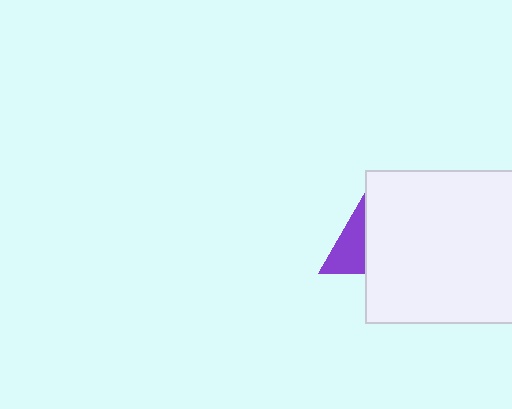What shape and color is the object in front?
The object in front is a white square.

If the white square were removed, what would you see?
You would see the complete purple triangle.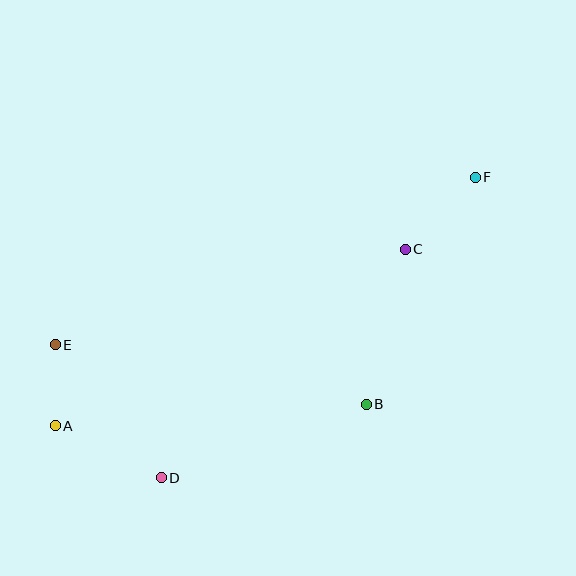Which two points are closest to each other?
Points A and E are closest to each other.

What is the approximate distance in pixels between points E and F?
The distance between E and F is approximately 452 pixels.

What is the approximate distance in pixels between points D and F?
The distance between D and F is approximately 435 pixels.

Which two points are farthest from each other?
Points A and F are farthest from each other.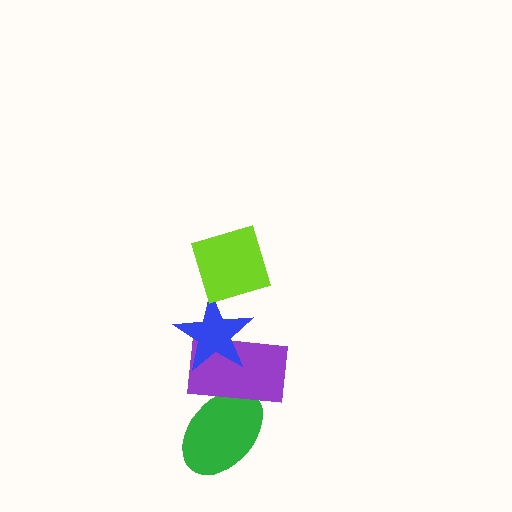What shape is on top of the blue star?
The lime diamond is on top of the blue star.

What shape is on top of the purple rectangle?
The blue star is on top of the purple rectangle.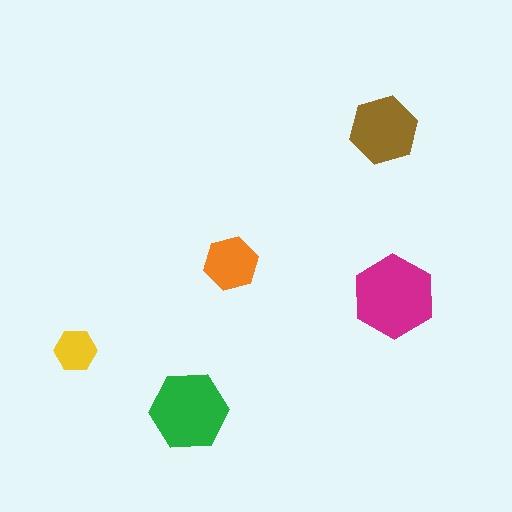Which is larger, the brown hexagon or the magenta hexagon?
The magenta one.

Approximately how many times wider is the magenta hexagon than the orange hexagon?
About 1.5 times wider.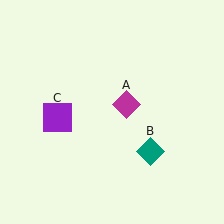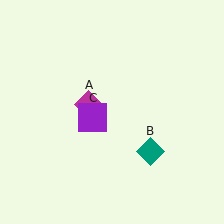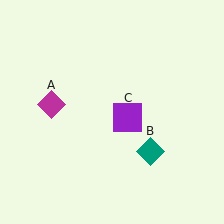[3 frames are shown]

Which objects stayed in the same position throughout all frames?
Teal diamond (object B) remained stationary.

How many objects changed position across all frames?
2 objects changed position: magenta diamond (object A), purple square (object C).